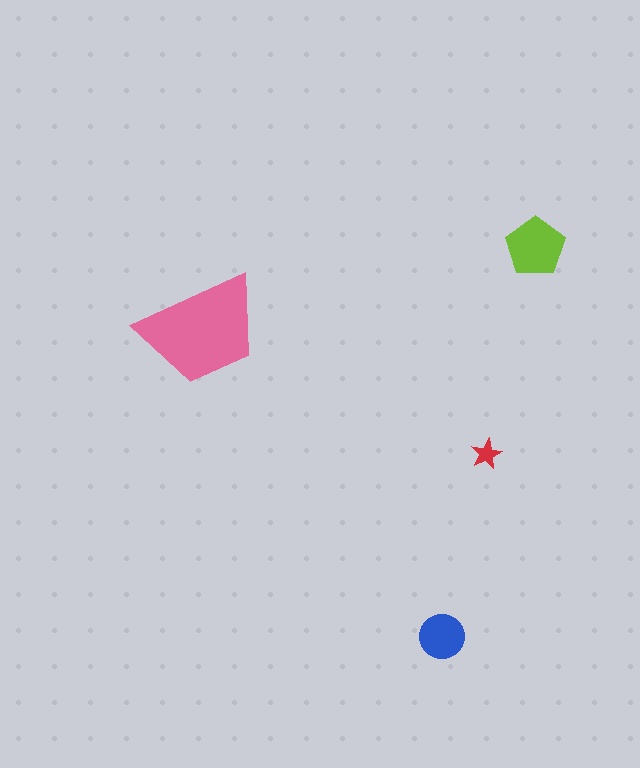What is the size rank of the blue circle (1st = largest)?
3rd.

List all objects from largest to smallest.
The pink trapezoid, the lime pentagon, the blue circle, the red star.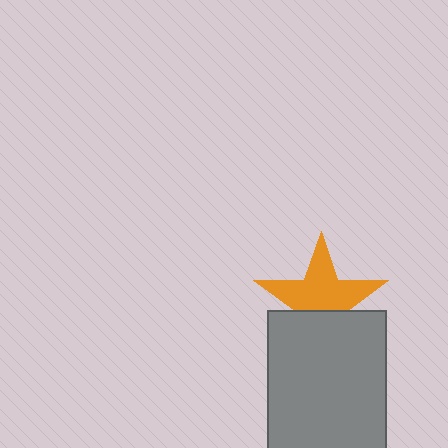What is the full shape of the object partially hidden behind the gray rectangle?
The partially hidden object is an orange star.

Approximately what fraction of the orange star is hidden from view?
Roughly 38% of the orange star is hidden behind the gray rectangle.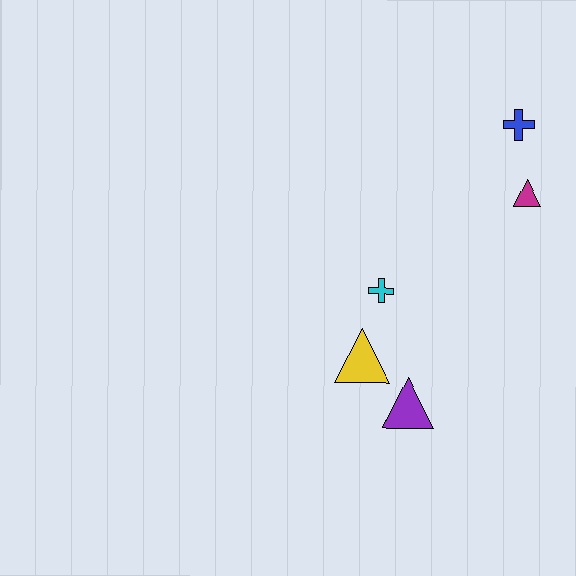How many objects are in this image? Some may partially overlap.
There are 5 objects.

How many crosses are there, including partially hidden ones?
There are 2 crosses.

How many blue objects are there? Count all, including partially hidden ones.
There is 1 blue object.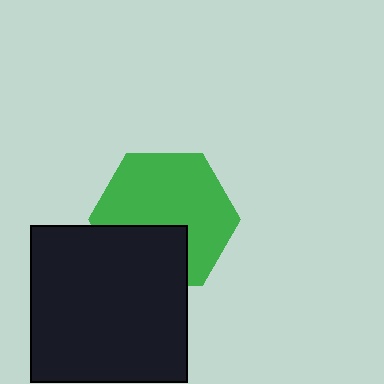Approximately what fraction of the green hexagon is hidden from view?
Roughly 31% of the green hexagon is hidden behind the black square.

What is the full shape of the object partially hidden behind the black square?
The partially hidden object is a green hexagon.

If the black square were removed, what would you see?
You would see the complete green hexagon.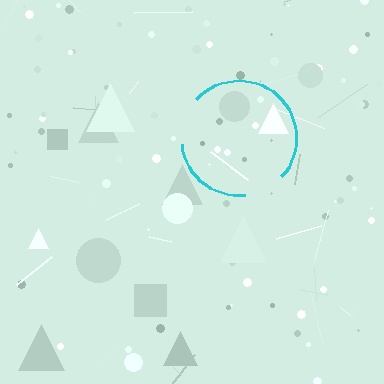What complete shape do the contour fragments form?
The contour fragments form a circle.